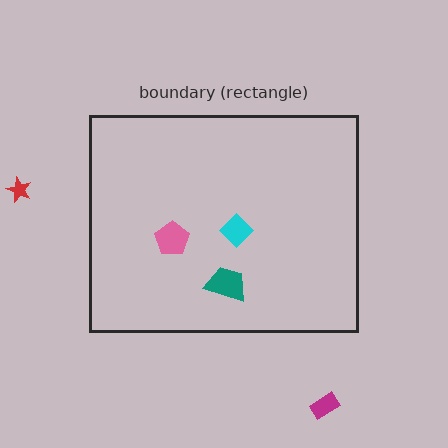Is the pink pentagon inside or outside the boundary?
Inside.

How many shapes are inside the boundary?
3 inside, 2 outside.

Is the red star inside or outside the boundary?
Outside.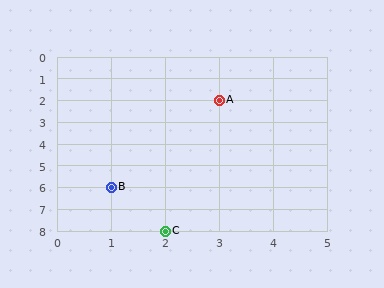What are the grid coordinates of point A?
Point A is at grid coordinates (3, 2).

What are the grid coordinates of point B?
Point B is at grid coordinates (1, 6).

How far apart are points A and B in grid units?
Points A and B are 2 columns and 4 rows apart (about 4.5 grid units diagonally).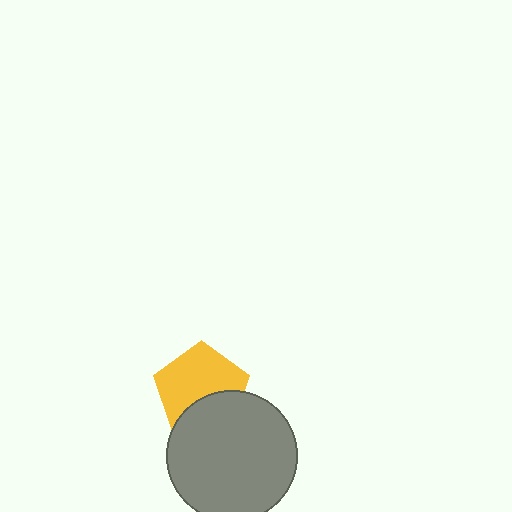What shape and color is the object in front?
The object in front is a gray circle.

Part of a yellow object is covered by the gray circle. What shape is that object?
It is a pentagon.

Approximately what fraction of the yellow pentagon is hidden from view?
Roughly 35% of the yellow pentagon is hidden behind the gray circle.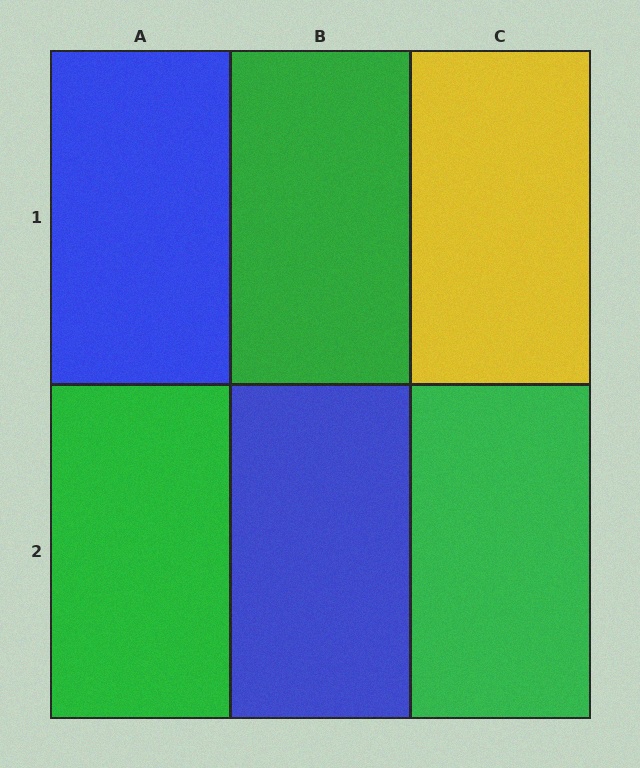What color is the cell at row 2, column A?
Green.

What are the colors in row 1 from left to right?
Blue, green, yellow.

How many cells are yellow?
1 cell is yellow.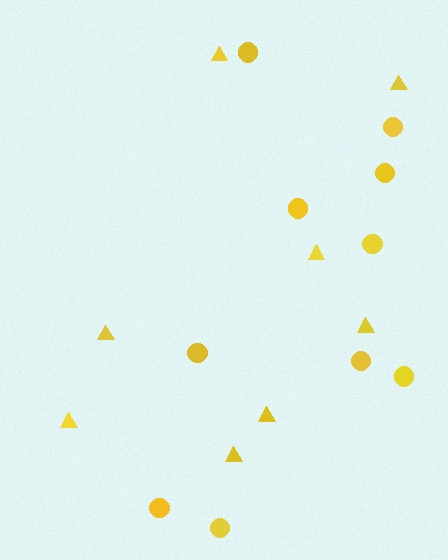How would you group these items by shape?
There are 2 groups: one group of circles (10) and one group of triangles (8).